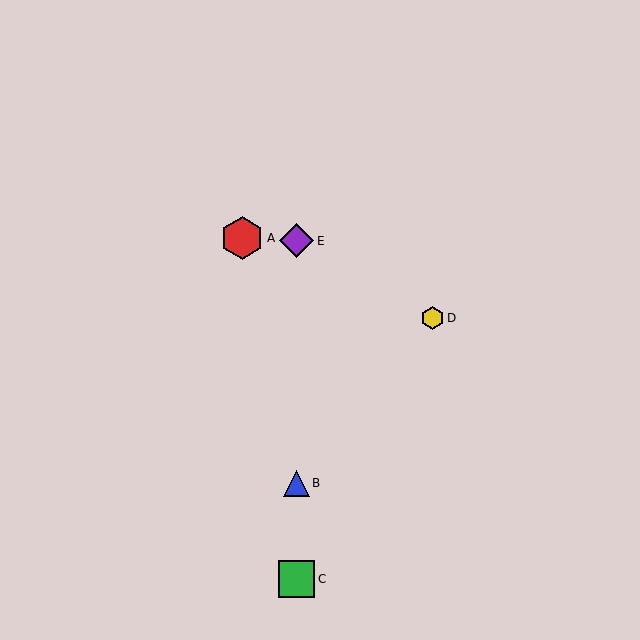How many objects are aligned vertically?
3 objects (B, C, E) are aligned vertically.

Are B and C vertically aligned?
Yes, both are at x≈297.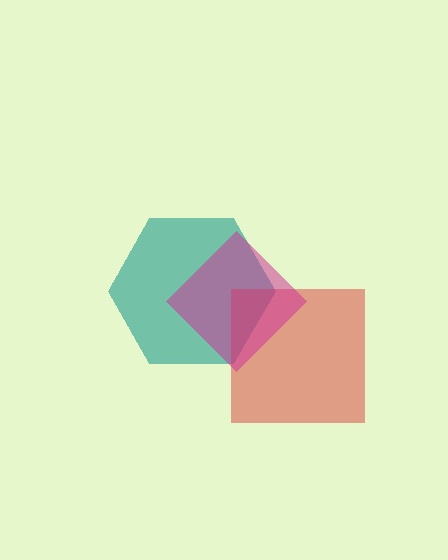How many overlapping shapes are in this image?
There are 3 overlapping shapes in the image.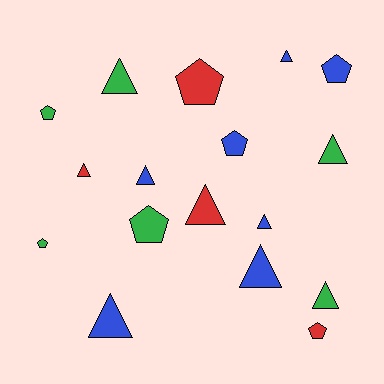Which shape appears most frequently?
Triangle, with 10 objects.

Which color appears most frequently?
Blue, with 7 objects.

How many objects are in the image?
There are 17 objects.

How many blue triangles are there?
There are 5 blue triangles.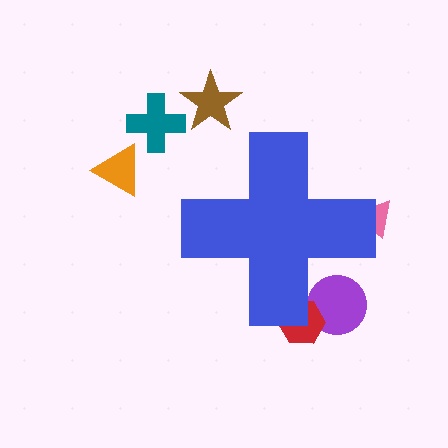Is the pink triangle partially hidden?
Yes, the pink triangle is partially hidden behind the blue cross.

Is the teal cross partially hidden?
No, the teal cross is fully visible.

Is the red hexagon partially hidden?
Yes, the red hexagon is partially hidden behind the blue cross.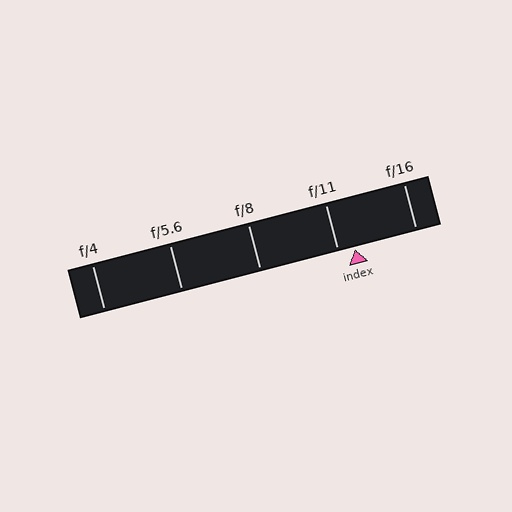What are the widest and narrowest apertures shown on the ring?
The widest aperture shown is f/4 and the narrowest is f/16.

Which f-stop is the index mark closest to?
The index mark is closest to f/11.